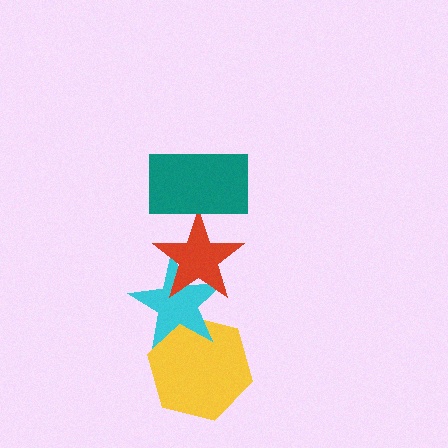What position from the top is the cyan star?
The cyan star is 3rd from the top.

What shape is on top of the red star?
The teal rectangle is on top of the red star.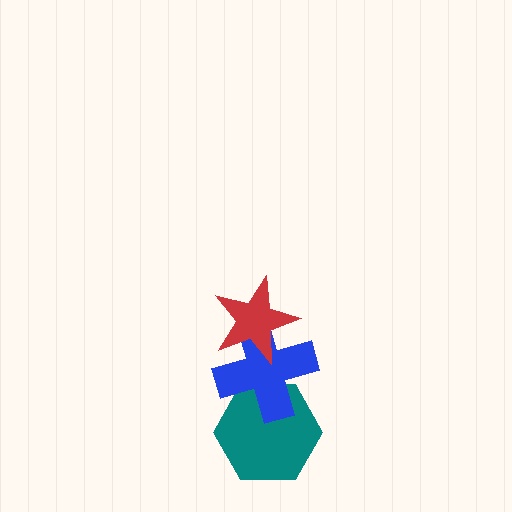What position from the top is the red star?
The red star is 1st from the top.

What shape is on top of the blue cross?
The red star is on top of the blue cross.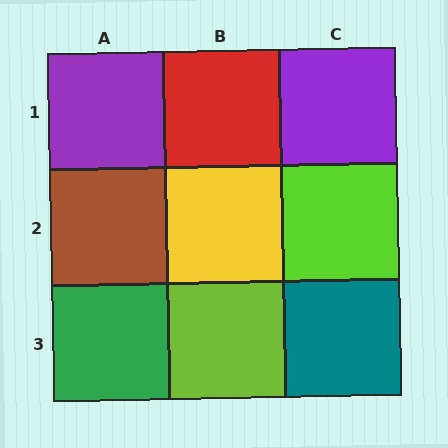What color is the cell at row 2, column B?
Yellow.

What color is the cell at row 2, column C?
Lime.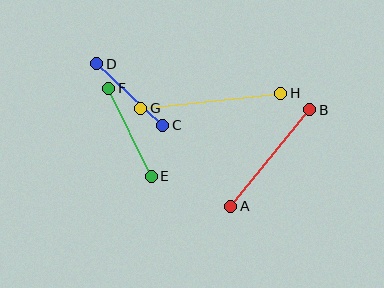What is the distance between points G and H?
The distance is approximately 141 pixels.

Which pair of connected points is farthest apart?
Points G and H are farthest apart.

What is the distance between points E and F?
The distance is approximately 98 pixels.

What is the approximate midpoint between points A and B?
The midpoint is at approximately (270, 158) pixels.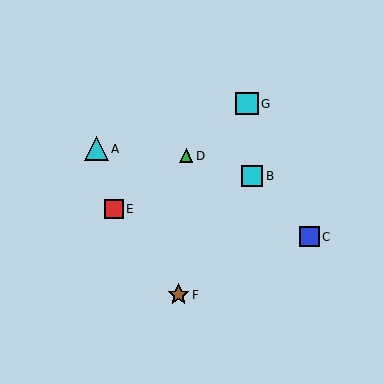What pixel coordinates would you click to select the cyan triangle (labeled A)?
Click at (96, 149) to select the cyan triangle A.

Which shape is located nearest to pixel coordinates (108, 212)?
The red square (labeled E) at (114, 209) is nearest to that location.